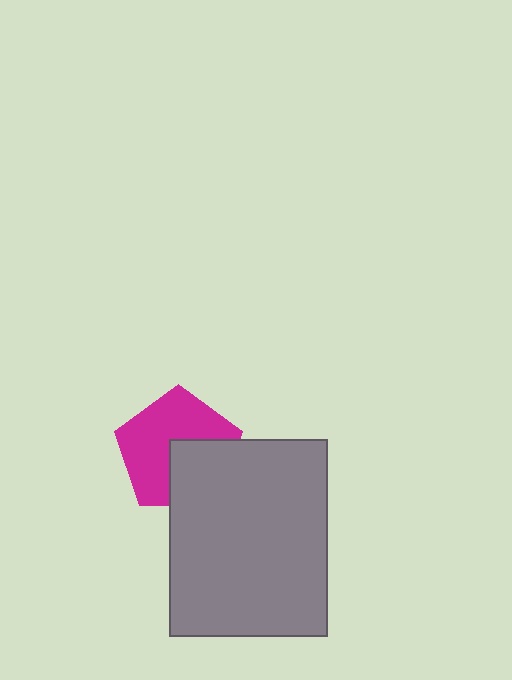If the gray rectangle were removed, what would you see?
You would see the complete magenta pentagon.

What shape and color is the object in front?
The object in front is a gray rectangle.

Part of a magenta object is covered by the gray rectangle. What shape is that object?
It is a pentagon.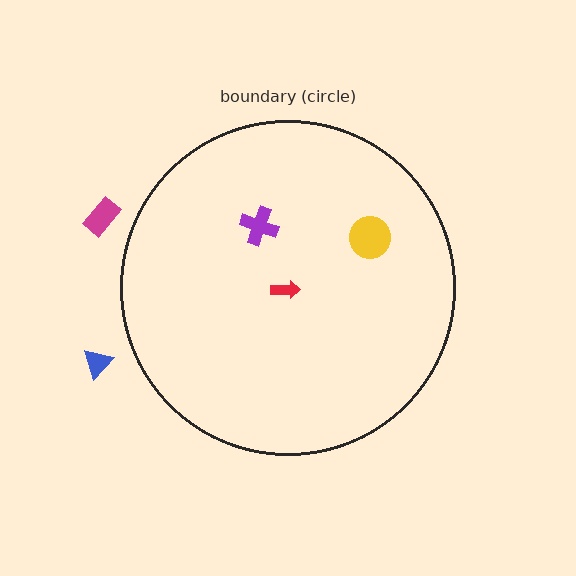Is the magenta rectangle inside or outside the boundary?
Outside.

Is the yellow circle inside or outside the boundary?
Inside.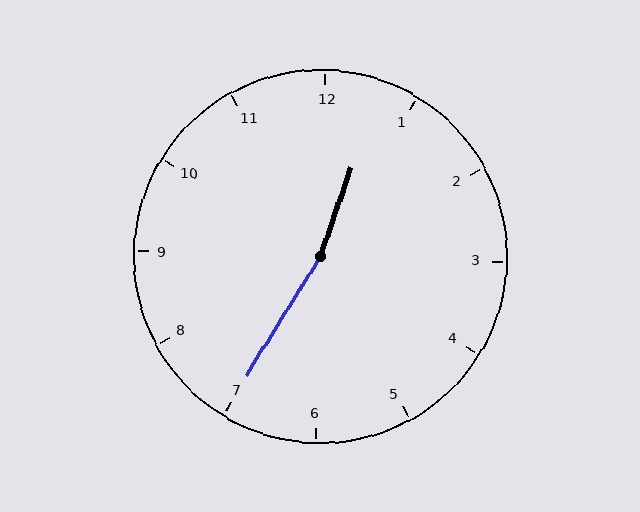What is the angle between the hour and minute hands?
Approximately 168 degrees.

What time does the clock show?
12:35.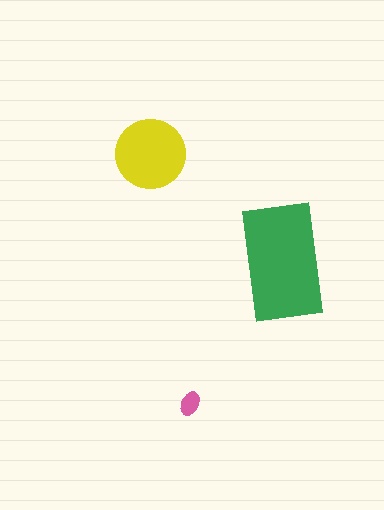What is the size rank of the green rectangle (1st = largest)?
1st.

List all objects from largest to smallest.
The green rectangle, the yellow circle, the pink ellipse.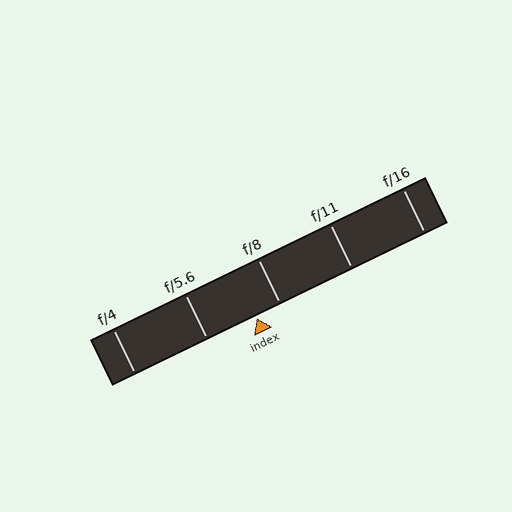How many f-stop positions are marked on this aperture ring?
There are 5 f-stop positions marked.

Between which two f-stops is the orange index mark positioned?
The index mark is between f/5.6 and f/8.